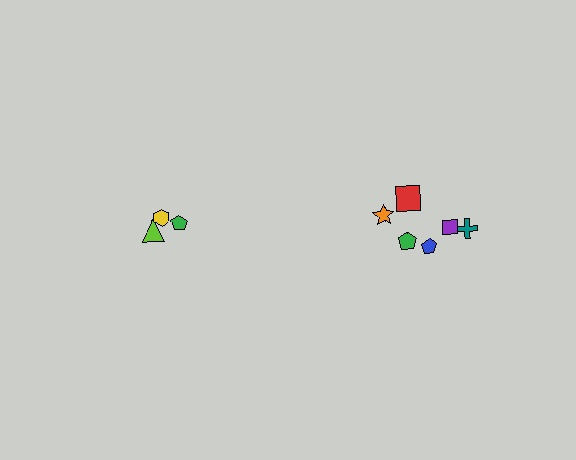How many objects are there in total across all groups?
There are 9 objects.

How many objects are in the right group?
There are 6 objects.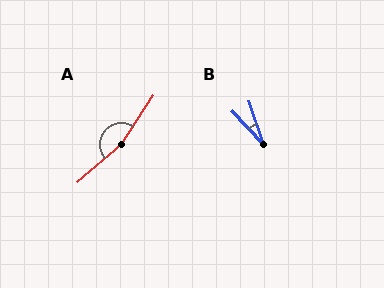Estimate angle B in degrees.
Approximately 24 degrees.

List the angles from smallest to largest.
B (24°), A (164°).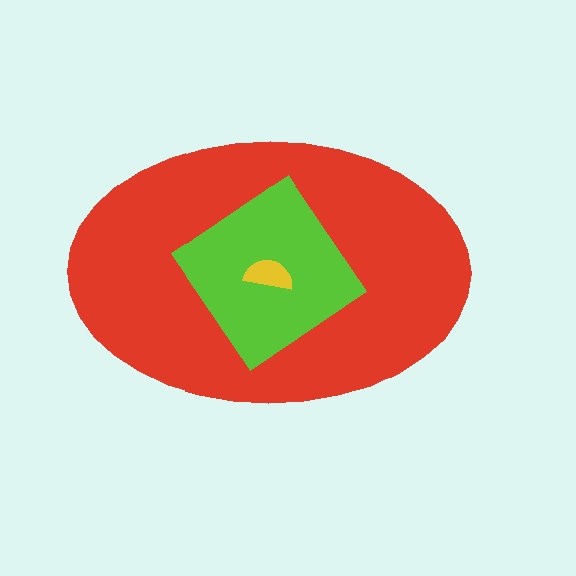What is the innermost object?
The yellow semicircle.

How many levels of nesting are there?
3.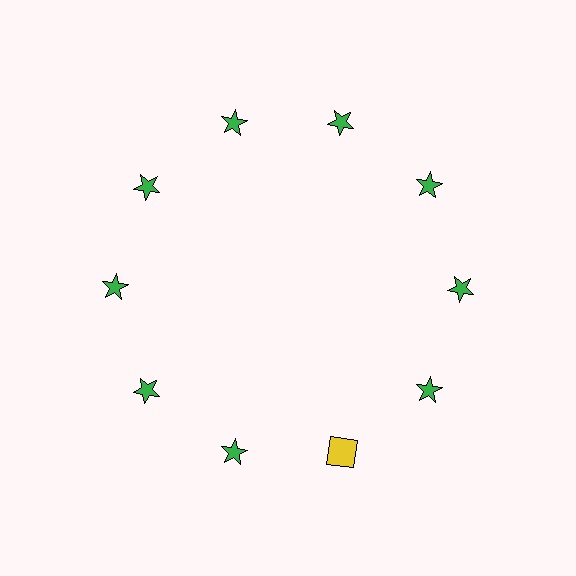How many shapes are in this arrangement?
There are 10 shapes arranged in a ring pattern.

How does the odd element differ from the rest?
It differs in both color (yellow instead of green) and shape (square instead of star).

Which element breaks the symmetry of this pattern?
The yellow square at roughly the 5 o'clock position breaks the symmetry. All other shapes are green stars.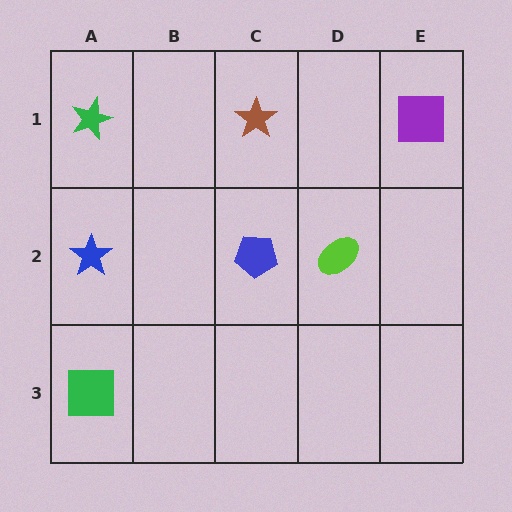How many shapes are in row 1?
3 shapes.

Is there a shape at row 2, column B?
No, that cell is empty.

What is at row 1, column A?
A green star.